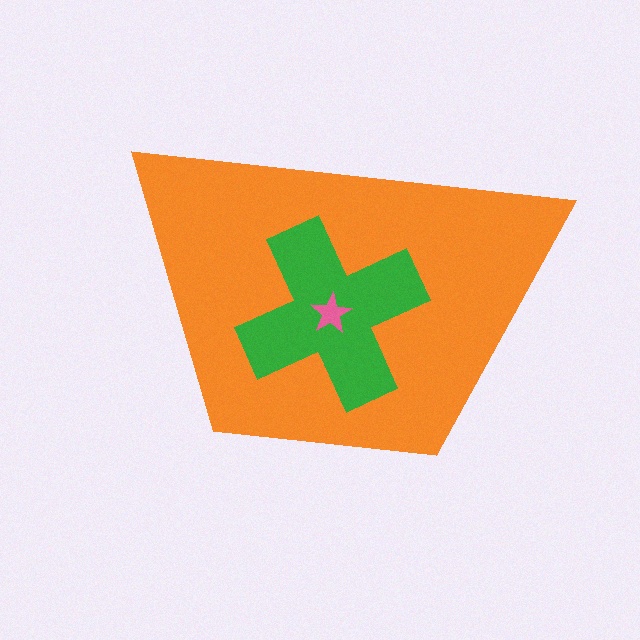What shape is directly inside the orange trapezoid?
The green cross.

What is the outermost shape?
The orange trapezoid.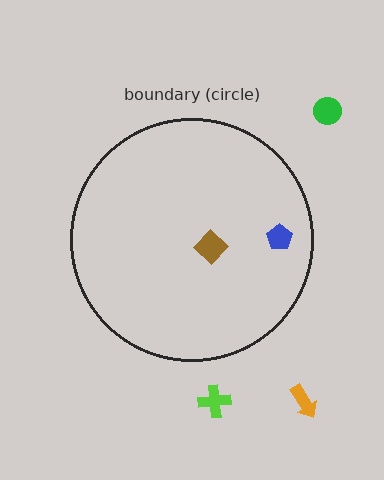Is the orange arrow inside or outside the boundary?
Outside.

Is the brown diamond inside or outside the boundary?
Inside.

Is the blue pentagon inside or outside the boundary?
Inside.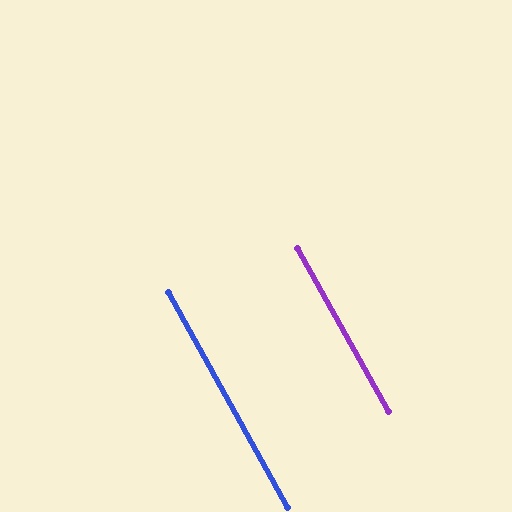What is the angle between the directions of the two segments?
Approximately 0 degrees.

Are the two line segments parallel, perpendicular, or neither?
Parallel — their directions differ by only 0.3°.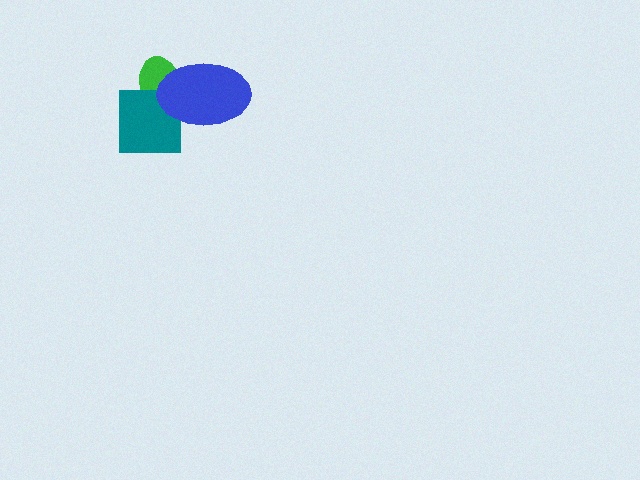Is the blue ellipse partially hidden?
No, no other shape covers it.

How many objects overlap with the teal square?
2 objects overlap with the teal square.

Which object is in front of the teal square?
The blue ellipse is in front of the teal square.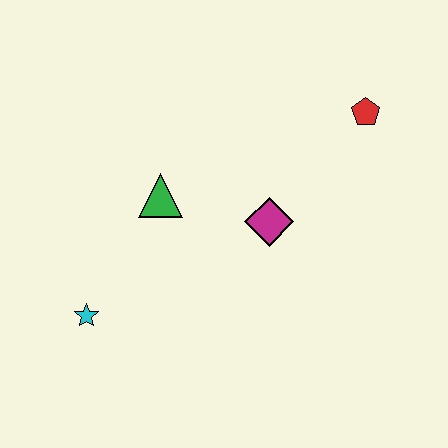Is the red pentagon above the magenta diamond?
Yes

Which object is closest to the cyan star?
The green triangle is closest to the cyan star.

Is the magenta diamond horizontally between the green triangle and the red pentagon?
Yes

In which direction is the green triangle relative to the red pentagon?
The green triangle is to the left of the red pentagon.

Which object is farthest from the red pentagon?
The cyan star is farthest from the red pentagon.